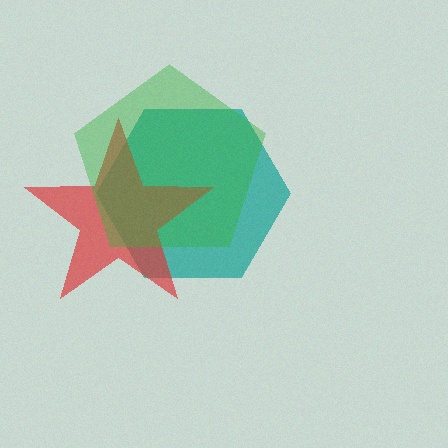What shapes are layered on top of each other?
The layered shapes are: a teal hexagon, a red star, a green pentagon.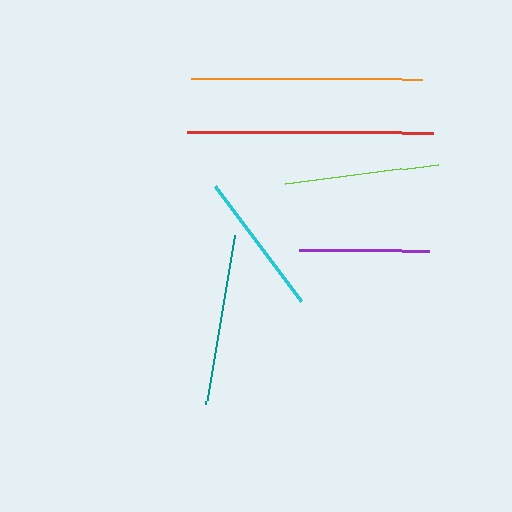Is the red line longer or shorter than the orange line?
The red line is longer than the orange line.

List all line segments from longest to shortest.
From longest to shortest: red, orange, teal, lime, cyan, purple.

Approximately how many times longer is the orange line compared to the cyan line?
The orange line is approximately 1.6 times the length of the cyan line.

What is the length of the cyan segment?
The cyan segment is approximately 144 pixels long.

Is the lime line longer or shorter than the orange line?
The orange line is longer than the lime line.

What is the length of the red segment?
The red segment is approximately 246 pixels long.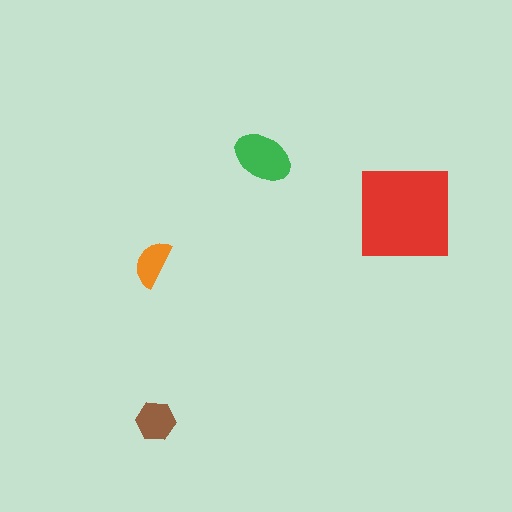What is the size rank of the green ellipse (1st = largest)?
2nd.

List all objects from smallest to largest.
The orange semicircle, the brown hexagon, the green ellipse, the red square.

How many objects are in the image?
There are 4 objects in the image.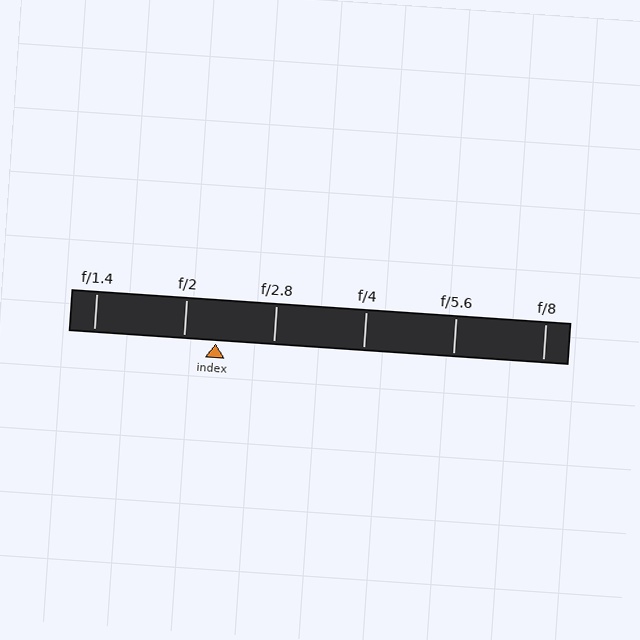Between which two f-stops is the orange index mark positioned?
The index mark is between f/2 and f/2.8.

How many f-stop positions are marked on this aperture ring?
There are 6 f-stop positions marked.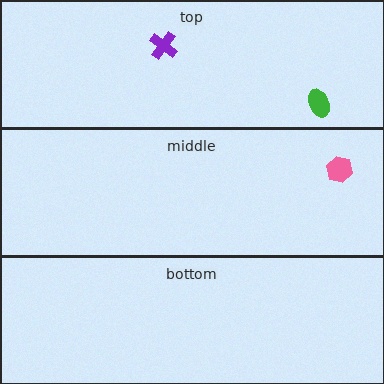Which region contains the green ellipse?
The top region.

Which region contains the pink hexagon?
The middle region.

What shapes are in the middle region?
The pink hexagon.